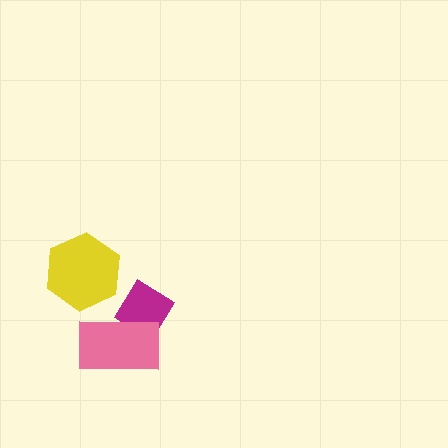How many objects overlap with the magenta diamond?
1 object overlaps with the magenta diamond.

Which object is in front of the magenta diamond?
The pink rectangle is in front of the magenta diamond.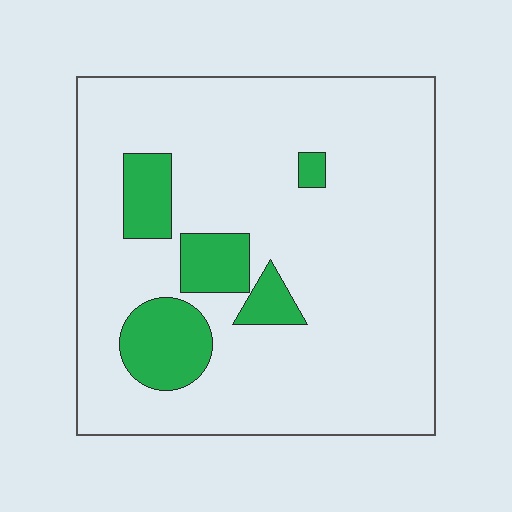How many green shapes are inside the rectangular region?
5.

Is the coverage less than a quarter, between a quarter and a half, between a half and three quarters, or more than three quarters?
Less than a quarter.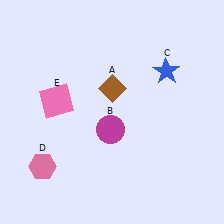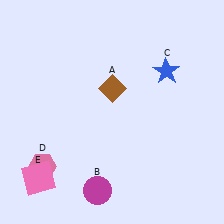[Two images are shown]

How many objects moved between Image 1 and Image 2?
2 objects moved between the two images.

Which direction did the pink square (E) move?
The pink square (E) moved down.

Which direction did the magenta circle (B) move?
The magenta circle (B) moved down.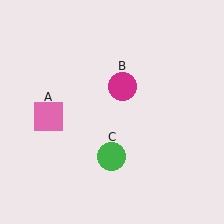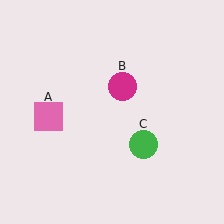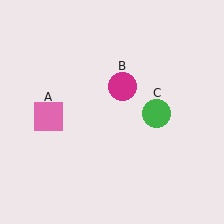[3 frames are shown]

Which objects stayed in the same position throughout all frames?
Pink square (object A) and magenta circle (object B) remained stationary.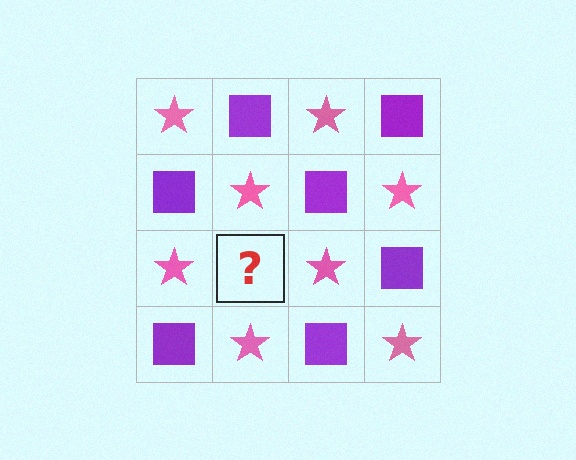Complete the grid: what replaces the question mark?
The question mark should be replaced with a purple square.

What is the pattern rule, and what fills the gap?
The rule is that it alternates pink star and purple square in a checkerboard pattern. The gap should be filled with a purple square.